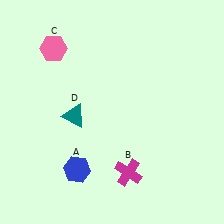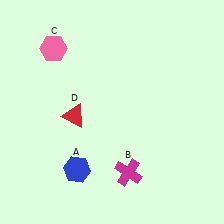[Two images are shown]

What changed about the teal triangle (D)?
In Image 1, D is teal. In Image 2, it changed to red.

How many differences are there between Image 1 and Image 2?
There is 1 difference between the two images.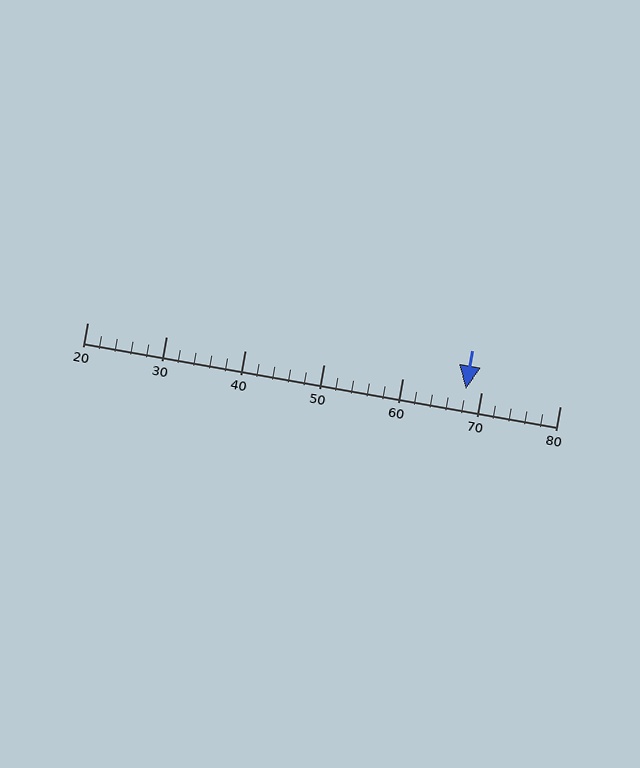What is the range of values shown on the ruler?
The ruler shows values from 20 to 80.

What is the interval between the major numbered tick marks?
The major tick marks are spaced 10 units apart.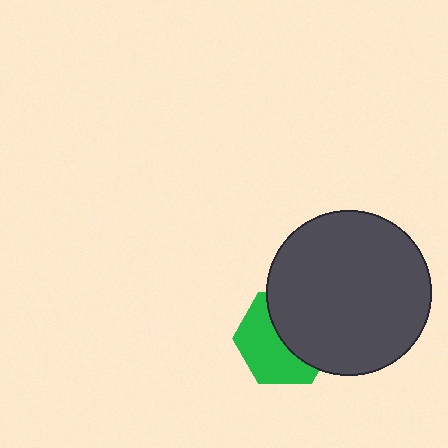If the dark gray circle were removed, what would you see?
You would see the complete green hexagon.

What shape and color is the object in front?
The object in front is a dark gray circle.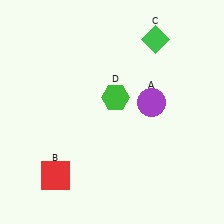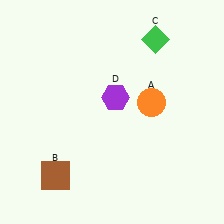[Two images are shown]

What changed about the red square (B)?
In Image 1, B is red. In Image 2, it changed to brown.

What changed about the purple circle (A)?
In Image 1, A is purple. In Image 2, it changed to orange.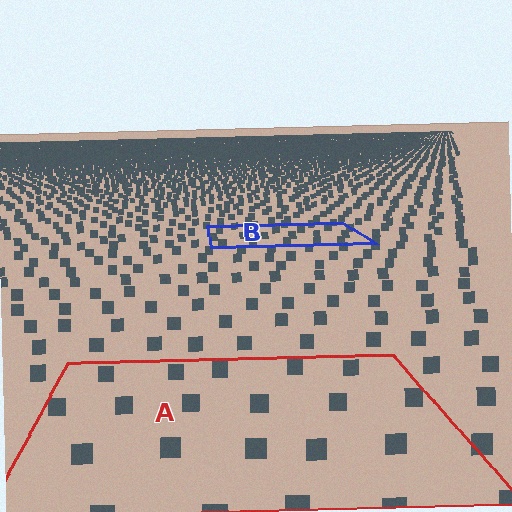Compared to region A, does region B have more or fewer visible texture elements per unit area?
Region B has more texture elements per unit area — they are packed more densely because it is farther away.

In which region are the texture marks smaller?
The texture marks are smaller in region B, because it is farther away.